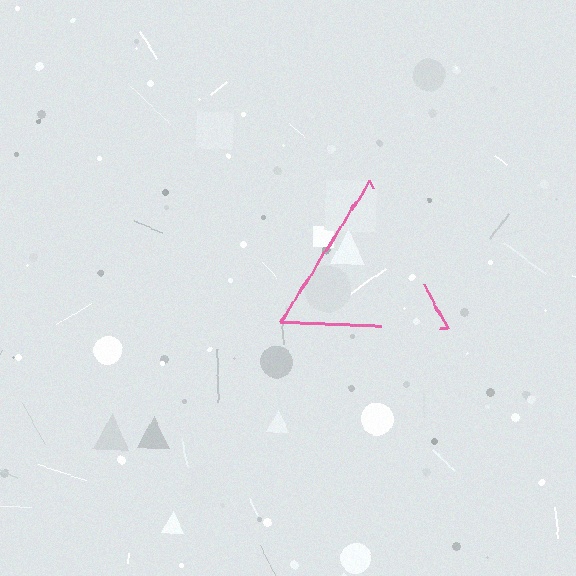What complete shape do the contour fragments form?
The contour fragments form a triangle.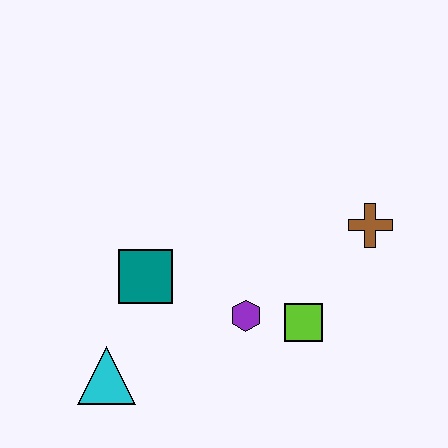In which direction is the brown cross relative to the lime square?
The brown cross is above the lime square.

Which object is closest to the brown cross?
The lime square is closest to the brown cross.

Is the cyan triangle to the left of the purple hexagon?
Yes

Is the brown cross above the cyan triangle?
Yes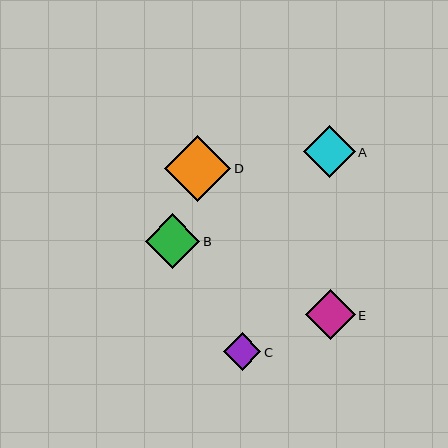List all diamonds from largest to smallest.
From largest to smallest: D, B, A, E, C.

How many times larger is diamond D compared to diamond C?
Diamond D is approximately 1.8 times the size of diamond C.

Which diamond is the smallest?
Diamond C is the smallest with a size of approximately 37 pixels.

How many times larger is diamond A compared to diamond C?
Diamond A is approximately 1.4 times the size of diamond C.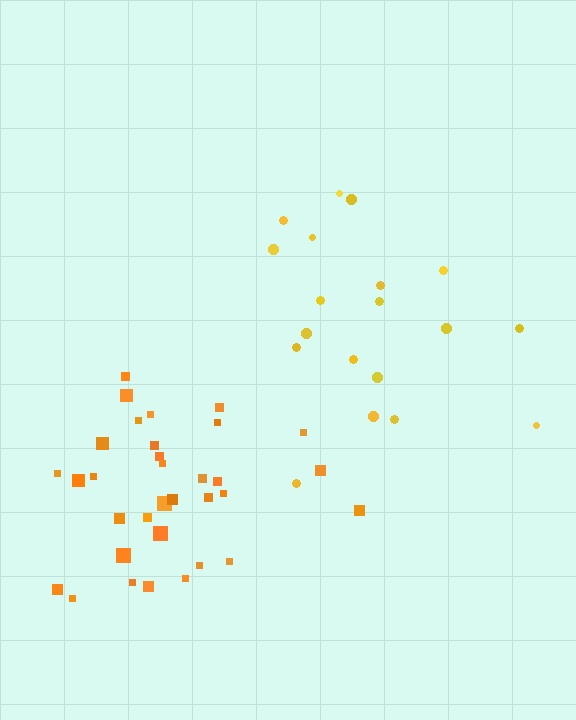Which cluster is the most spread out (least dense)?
Yellow.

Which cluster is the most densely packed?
Orange.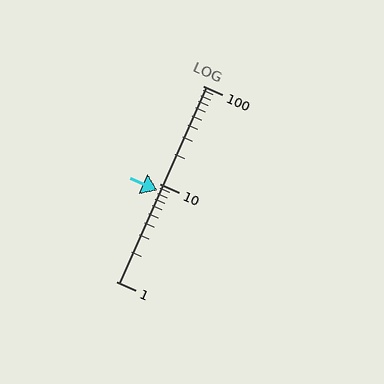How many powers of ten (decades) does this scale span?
The scale spans 2 decades, from 1 to 100.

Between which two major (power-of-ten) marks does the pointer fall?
The pointer is between 1 and 10.